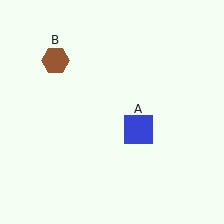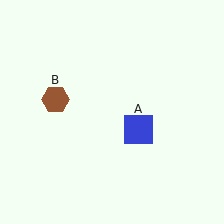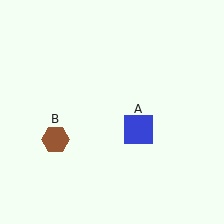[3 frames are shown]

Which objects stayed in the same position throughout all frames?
Blue square (object A) remained stationary.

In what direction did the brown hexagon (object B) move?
The brown hexagon (object B) moved down.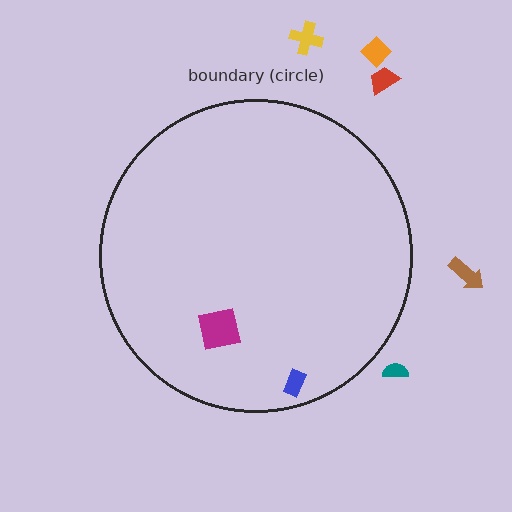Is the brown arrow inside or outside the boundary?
Outside.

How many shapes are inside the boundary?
2 inside, 5 outside.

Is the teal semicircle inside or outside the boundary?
Outside.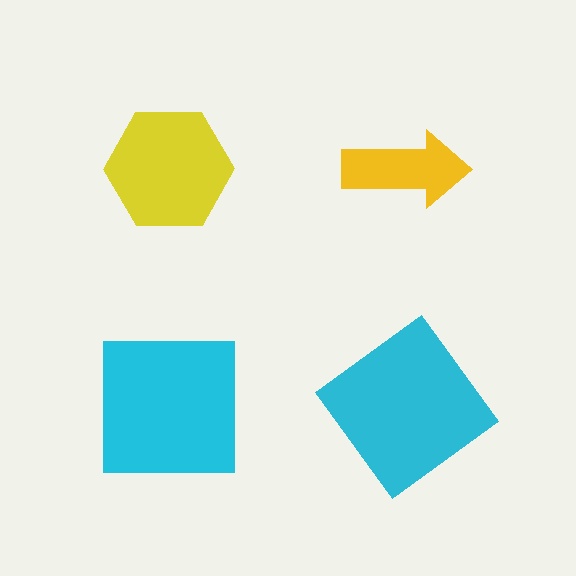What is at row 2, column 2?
A cyan diamond.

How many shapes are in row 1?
2 shapes.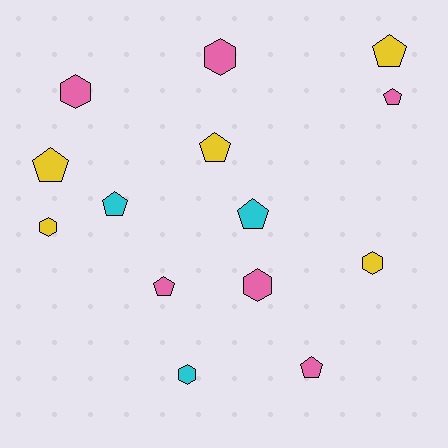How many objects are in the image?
There are 14 objects.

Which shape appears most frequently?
Pentagon, with 8 objects.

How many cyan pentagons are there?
There are 2 cyan pentagons.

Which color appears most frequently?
Pink, with 6 objects.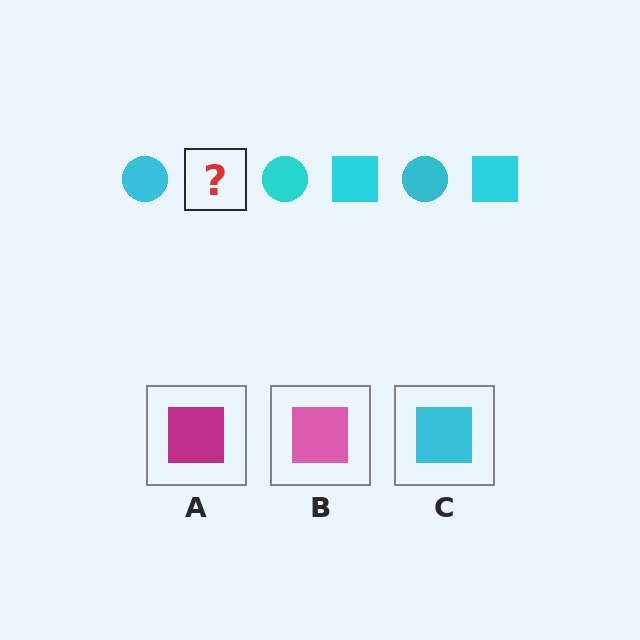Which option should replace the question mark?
Option C.